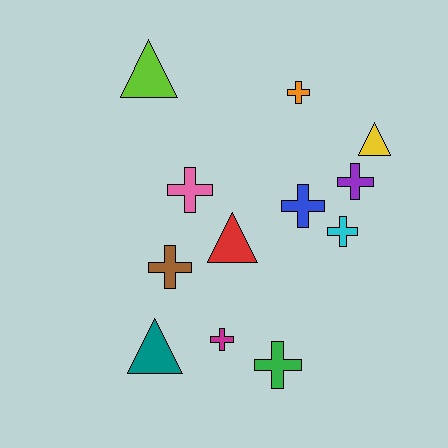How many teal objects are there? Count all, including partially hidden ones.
There is 1 teal object.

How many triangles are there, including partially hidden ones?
There are 4 triangles.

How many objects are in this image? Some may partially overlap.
There are 12 objects.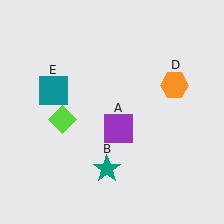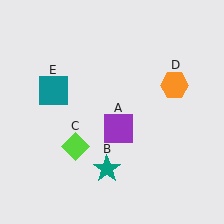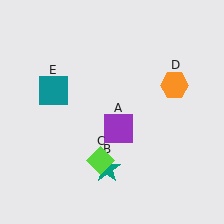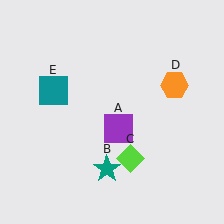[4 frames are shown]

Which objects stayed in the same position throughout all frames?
Purple square (object A) and teal star (object B) and orange hexagon (object D) and teal square (object E) remained stationary.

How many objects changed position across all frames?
1 object changed position: lime diamond (object C).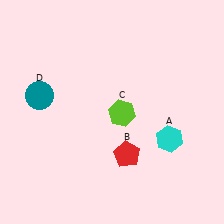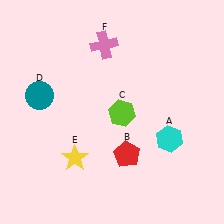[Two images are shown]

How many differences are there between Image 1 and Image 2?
There are 2 differences between the two images.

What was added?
A yellow star (E), a pink cross (F) were added in Image 2.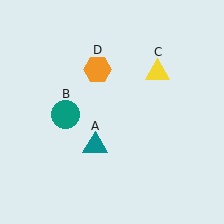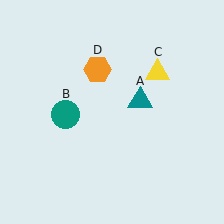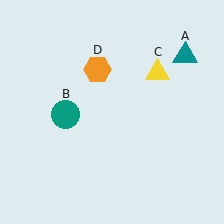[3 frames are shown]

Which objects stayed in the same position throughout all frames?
Teal circle (object B) and yellow triangle (object C) and orange hexagon (object D) remained stationary.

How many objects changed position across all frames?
1 object changed position: teal triangle (object A).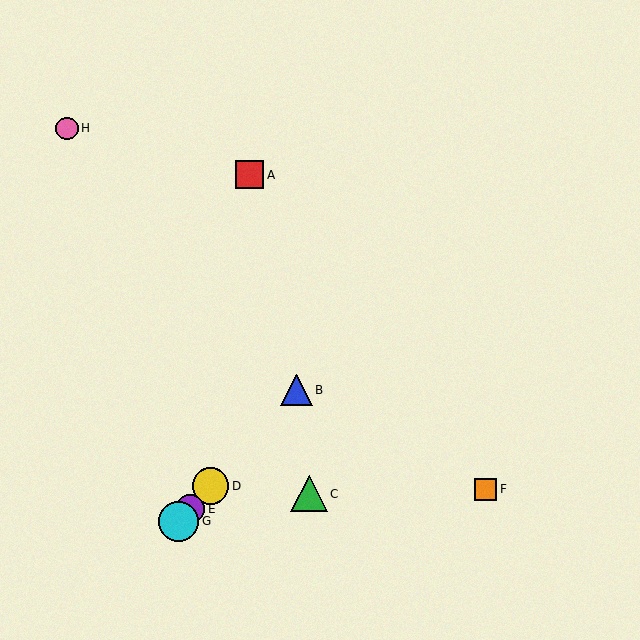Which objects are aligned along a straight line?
Objects B, D, E, G are aligned along a straight line.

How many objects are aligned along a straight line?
4 objects (B, D, E, G) are aligned along a straight line.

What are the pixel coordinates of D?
Object D is at (210, 486).